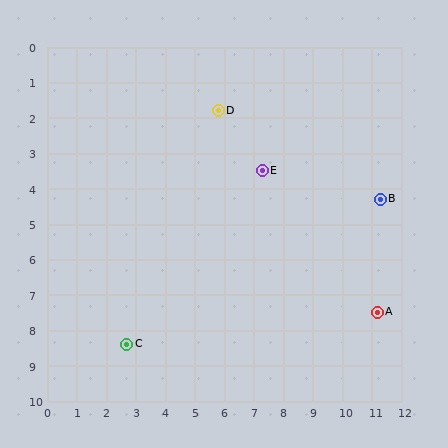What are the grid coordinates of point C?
Point C is at approximately (2.7, 8.4).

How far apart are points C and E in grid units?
Points C and E are about 6.7 grid units apart.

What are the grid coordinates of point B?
Point B is at approximately (11.3, 4.3).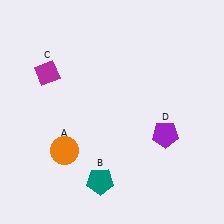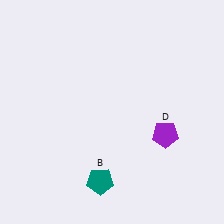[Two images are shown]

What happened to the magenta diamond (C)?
The magenta diamond (C) was removed in Image 2. It was in the top-left area of Image 1.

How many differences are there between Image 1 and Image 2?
There are 2 differences between the two images.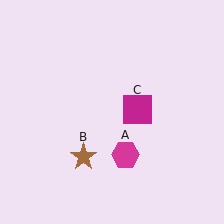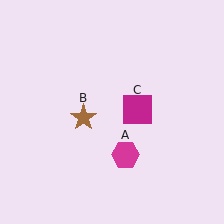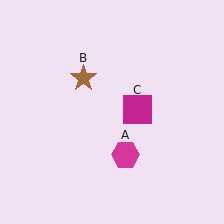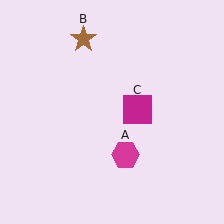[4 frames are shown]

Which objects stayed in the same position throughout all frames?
Magenta hexagon (object A) and magenta square (object C) remained stationary.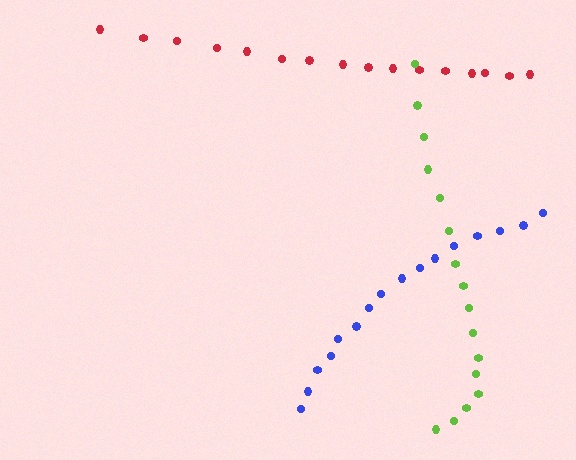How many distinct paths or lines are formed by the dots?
There are 3 distinct paths.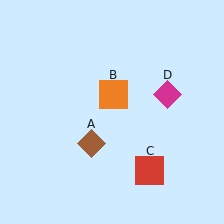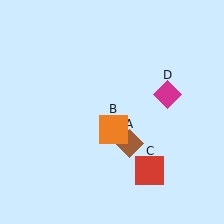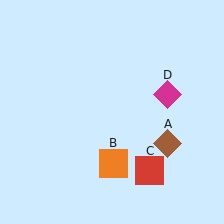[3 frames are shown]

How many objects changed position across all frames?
2 objects changed position: brown diamond (object A), orange square (object B).